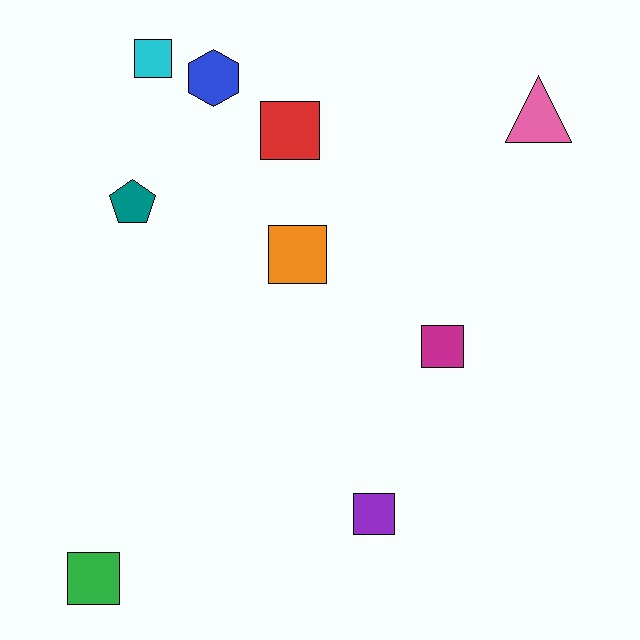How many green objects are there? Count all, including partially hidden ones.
There is 1 green object.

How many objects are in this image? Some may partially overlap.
There are 9 objects.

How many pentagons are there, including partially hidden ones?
There is 1 pentagon.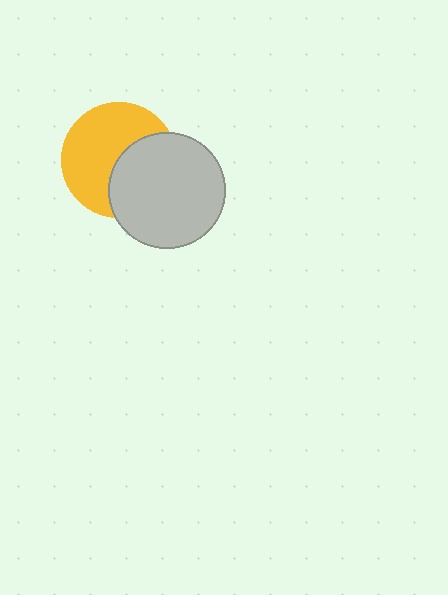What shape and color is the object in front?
The object in front is a light gray circle.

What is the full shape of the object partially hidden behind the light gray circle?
The partially hidden object is a yellow circle.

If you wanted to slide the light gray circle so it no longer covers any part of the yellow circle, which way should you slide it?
Slide it right — that is the most direct way to separate the two shapes.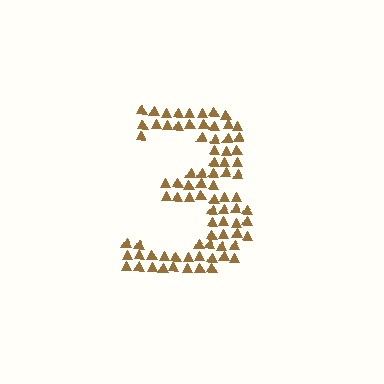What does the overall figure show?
The overall figure shows the digit 3.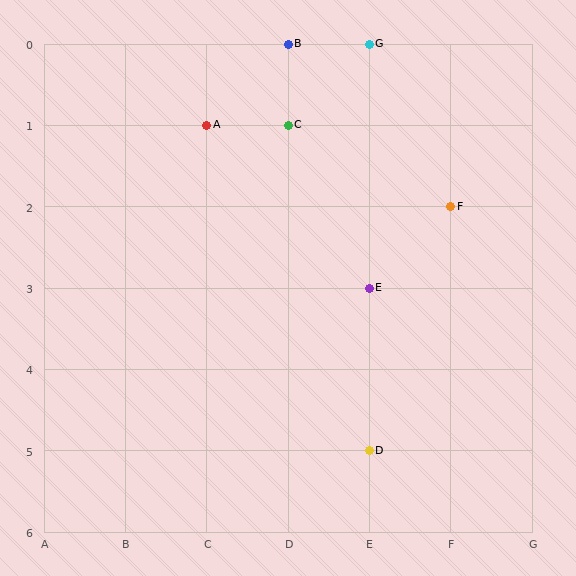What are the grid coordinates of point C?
Point C is at grid coordinates (D, 1).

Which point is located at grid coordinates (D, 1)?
Point C is at (D, 1).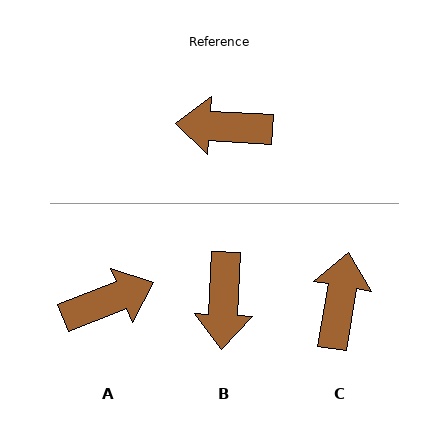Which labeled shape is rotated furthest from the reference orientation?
A, about 155 degrees away.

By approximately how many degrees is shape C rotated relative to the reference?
Approximately 96 degrees clockwise.